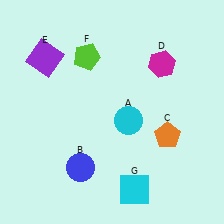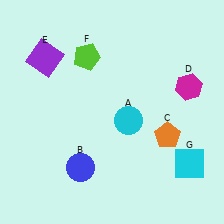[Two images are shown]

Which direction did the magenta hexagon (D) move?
The magenta hexagon (D) moved right.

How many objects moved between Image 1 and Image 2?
2 objects moved between the two images.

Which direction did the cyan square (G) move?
The cyan square (G) moved right.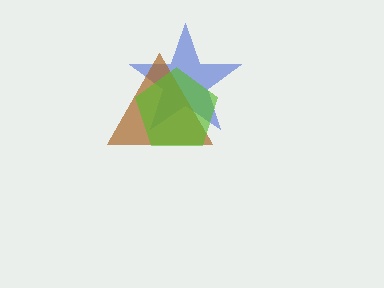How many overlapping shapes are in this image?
There are 3 overlapping shapes in the image.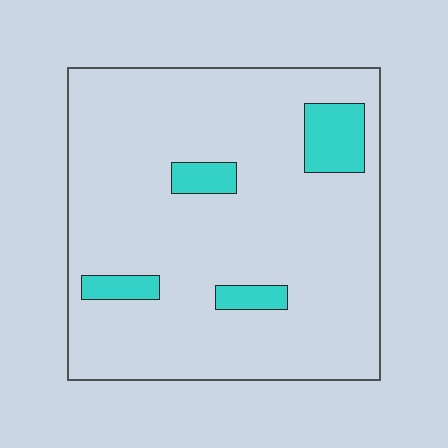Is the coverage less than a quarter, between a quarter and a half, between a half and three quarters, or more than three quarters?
Less than a quarter.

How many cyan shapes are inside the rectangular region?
4.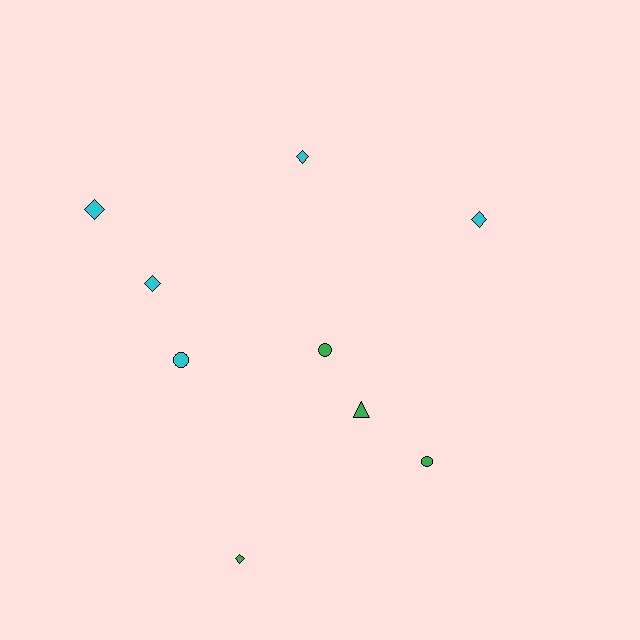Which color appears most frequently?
Cyan, with 5 objects.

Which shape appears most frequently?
Diamond, with 5 objects.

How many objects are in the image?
There are 9 objects.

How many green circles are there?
There are 2 green circles.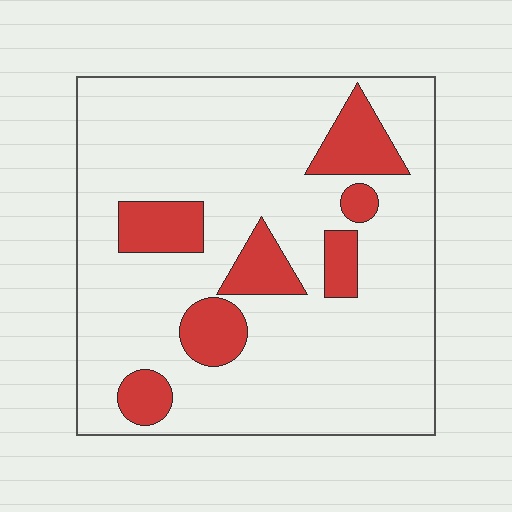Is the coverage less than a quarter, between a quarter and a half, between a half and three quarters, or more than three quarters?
Less than a quarter.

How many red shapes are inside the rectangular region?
7.